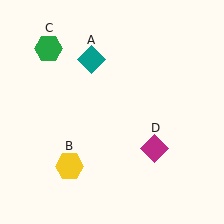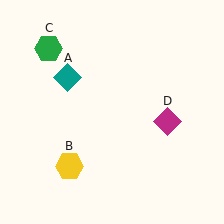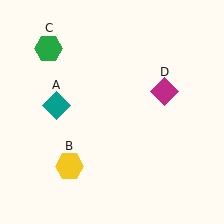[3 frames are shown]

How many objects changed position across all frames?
2 objects changed position: teal diamond (object A), magenta diamond (object D).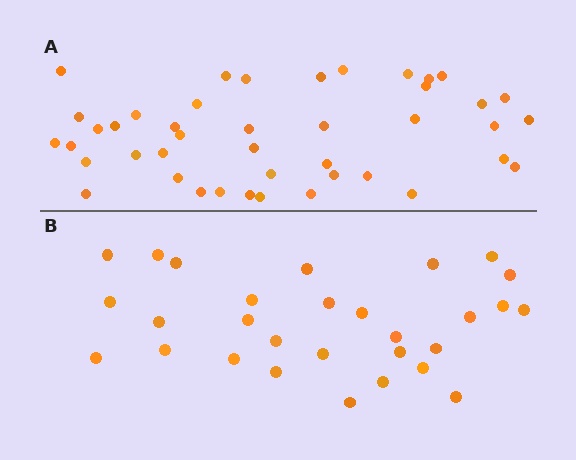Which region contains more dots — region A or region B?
Region A (the top region) has more dots.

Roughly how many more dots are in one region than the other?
Region A has approximately 15 more dots than region B.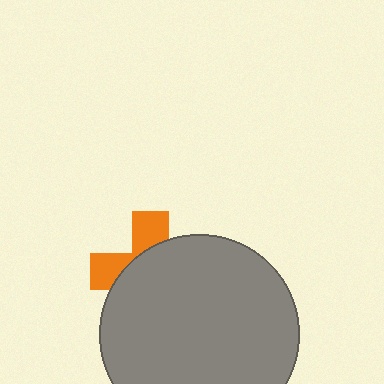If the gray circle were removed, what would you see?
You would see the complete orange cross.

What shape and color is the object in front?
The object in front is a gray circle.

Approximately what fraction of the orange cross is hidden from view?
Roughly 66% of the orange cross is hidden behind the gray circle.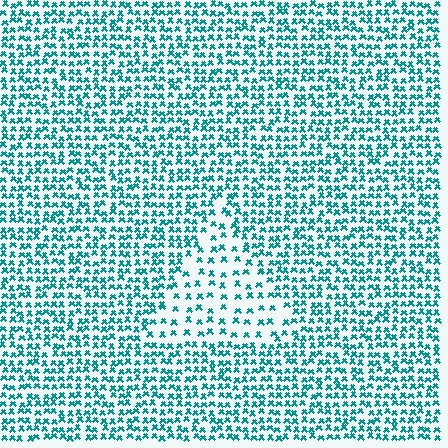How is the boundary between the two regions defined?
The boundary is defined by a change in element density (approximately 2.1x ratio). All elements are the same color, size, and shape.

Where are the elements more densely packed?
The elements are more densely packed outside the triangle boundary.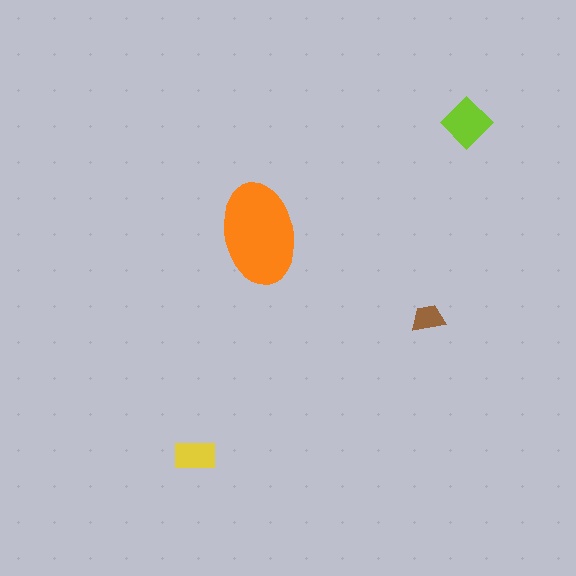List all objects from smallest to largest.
The brown trapezoid, the yellow rectangle, the lime diamond, the orange ellipse.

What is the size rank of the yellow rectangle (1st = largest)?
3rd.